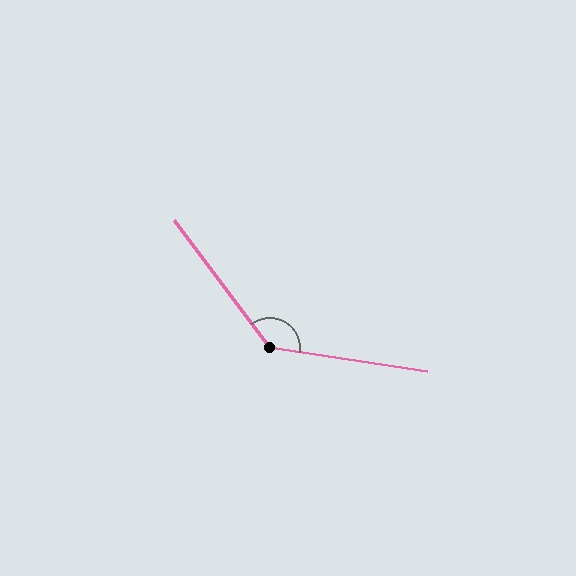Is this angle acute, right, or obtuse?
It is obtuse.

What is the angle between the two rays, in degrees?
Approximately 135 degrees.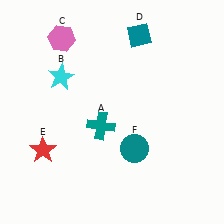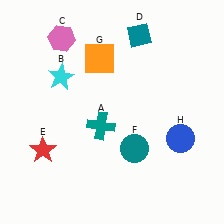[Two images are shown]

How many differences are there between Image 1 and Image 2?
There are 2 differences between the two images.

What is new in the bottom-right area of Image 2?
A blue circle (H) was added in the bottom-right area of Image 2.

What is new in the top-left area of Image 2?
An orange square (G) was added in the top-left area of Image 2.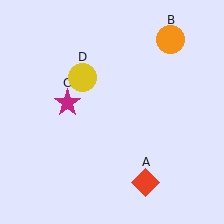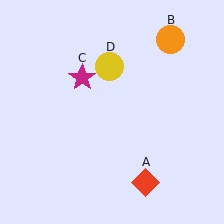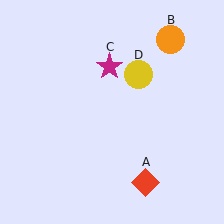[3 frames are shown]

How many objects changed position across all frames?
2 objects changed position: magenta star (object C), yellow circle (object D).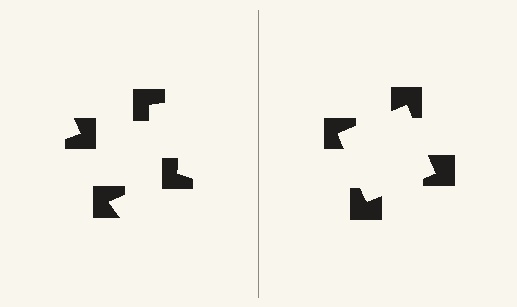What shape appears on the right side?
An illusory square.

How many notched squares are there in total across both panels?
8 — 4 on each side.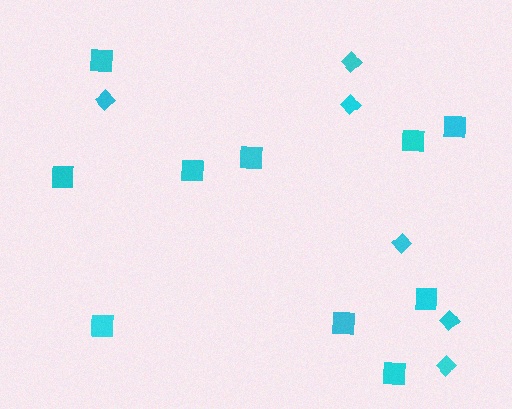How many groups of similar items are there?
There are 2 groups: one group of squares (10) and one group of diamonds (6).